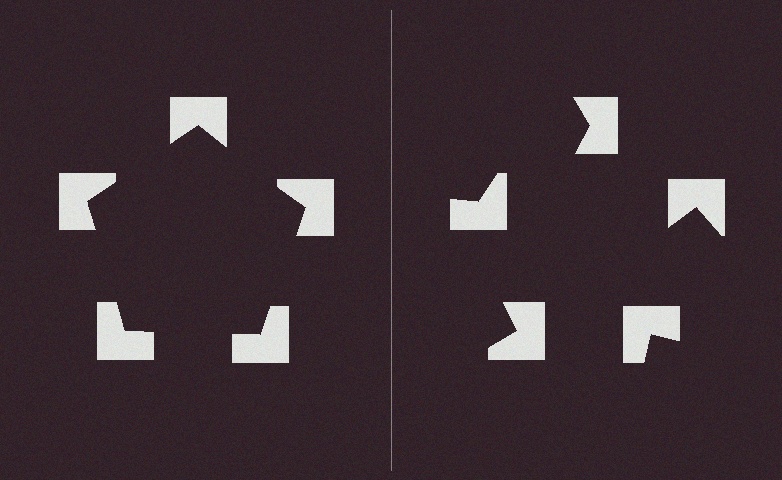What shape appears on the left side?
An illusory pentagon.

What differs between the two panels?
The notched squares are positioned identically on both sides; only the wedge orientations differ. On the left they align to a pentagon; on the right they are misaligned.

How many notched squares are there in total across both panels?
10 — 5 on each side.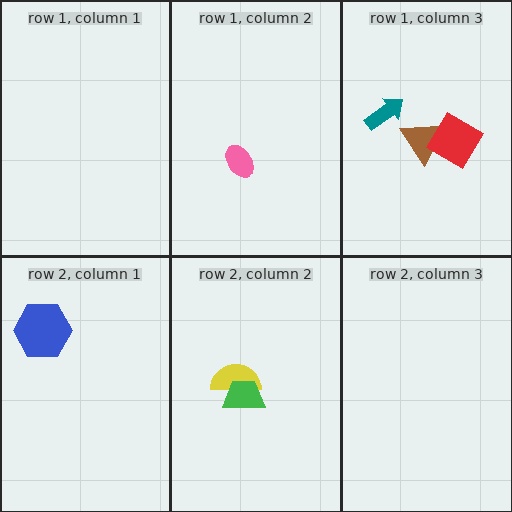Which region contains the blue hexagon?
The row 2, column 1 region.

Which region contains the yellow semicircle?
The row 2, column 2 region.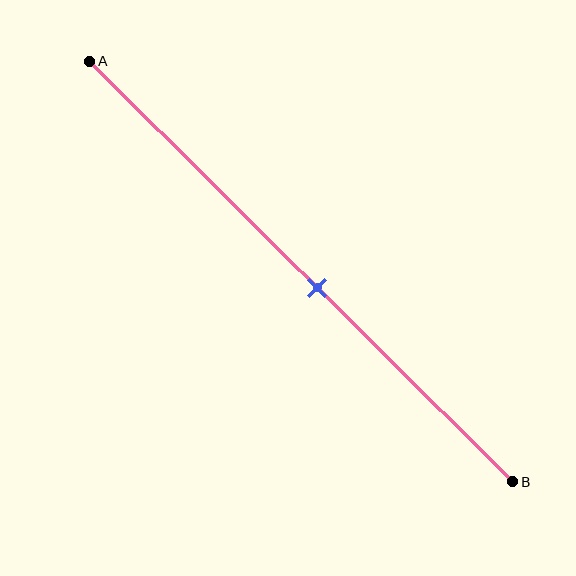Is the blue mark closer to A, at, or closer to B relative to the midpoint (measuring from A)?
The blue mark is closer to point B than the midpoint of segment AB.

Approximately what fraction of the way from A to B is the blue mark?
The blue mark is approximately 55% of the way from A to B.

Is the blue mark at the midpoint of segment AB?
No, the mark is at about 55% from A, not at the 50% midpoint.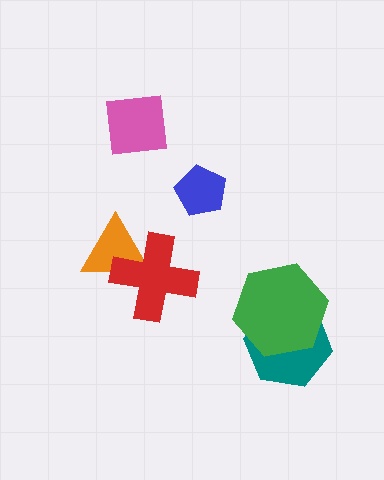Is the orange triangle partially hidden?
Yes, it is partially covered by another shape.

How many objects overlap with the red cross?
1 object overlaps with the red cross.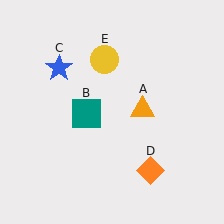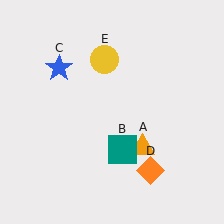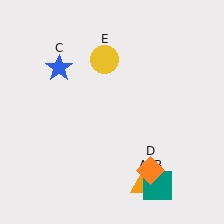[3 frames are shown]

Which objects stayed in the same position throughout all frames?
Blue star (object C) and orange diamond (object D) and yellow circle (object E) remained stationary.